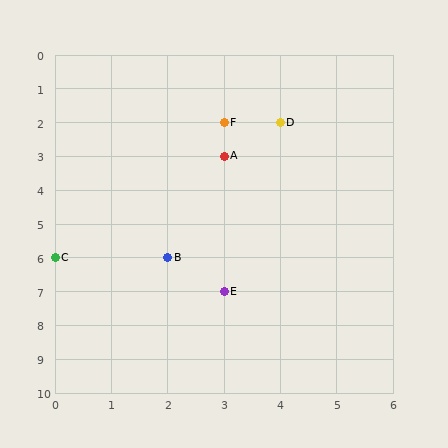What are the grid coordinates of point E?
Point E is at grid coordinates (3, 7).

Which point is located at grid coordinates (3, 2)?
Point F is at (3, 2).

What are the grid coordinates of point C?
Point C is at grid coordinates (0, 6).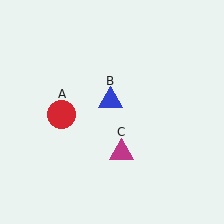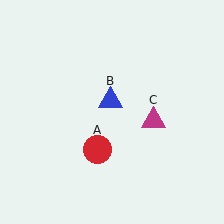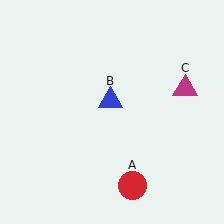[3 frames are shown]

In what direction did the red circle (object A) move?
The red circle (object A) moved down and to the right.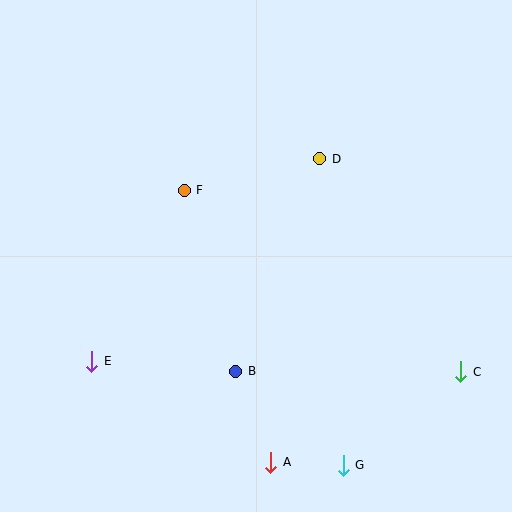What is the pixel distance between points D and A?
The distance between D and A is 307 pixels.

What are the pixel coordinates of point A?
Point A is at (271, 462).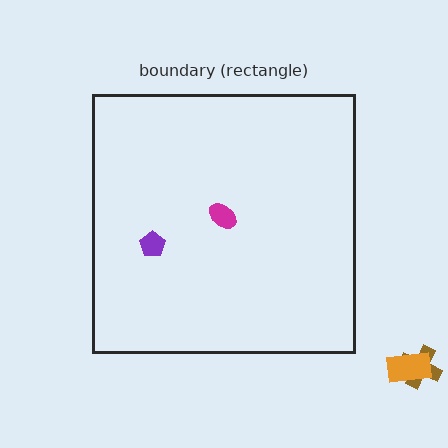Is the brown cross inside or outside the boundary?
Outside.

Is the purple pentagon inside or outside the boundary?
Inside.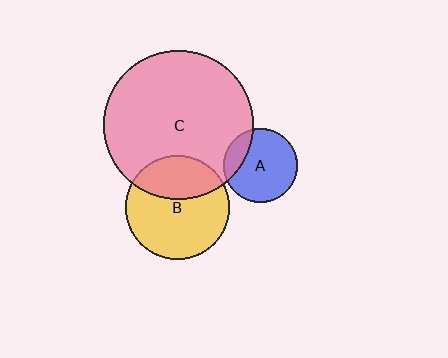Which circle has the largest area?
Circle C (pink).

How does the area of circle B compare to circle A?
Approximately 2.0 times.